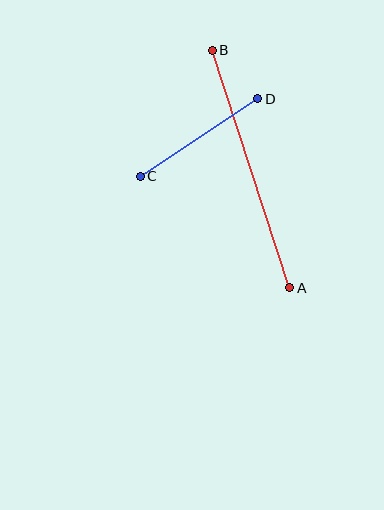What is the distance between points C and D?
The distance is approximately 141 pixels.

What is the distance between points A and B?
The distance is approximately 250 pixels.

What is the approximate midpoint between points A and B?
The midpoint is at approximately (251, 169) pixels.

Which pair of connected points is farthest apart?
Points A and B are farthest apart.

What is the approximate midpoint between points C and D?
The midpoint is at approximately (199, 137) pixels.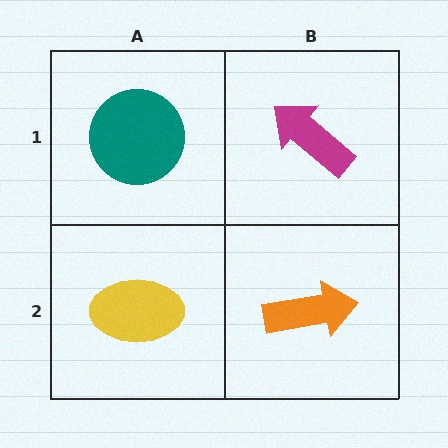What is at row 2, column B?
An orange arrow.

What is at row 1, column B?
A magenta arrow.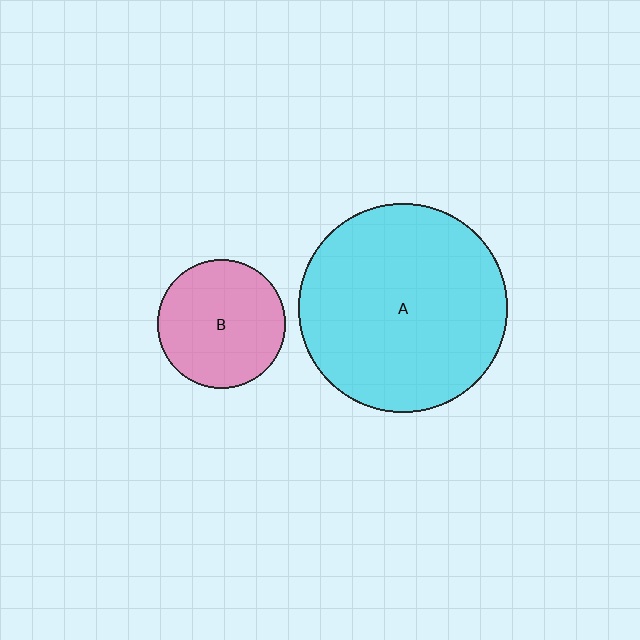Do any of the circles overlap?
No, none of the circles overlap.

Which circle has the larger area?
Circle A (cyan).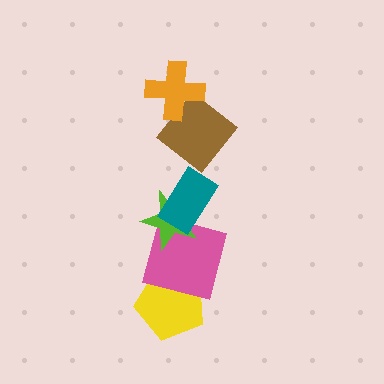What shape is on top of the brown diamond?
The orange cross is on top of the brown diamond.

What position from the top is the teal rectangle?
The teal rectangle is 3rd from the top.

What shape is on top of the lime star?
The teal rectangle is on top of the lime star.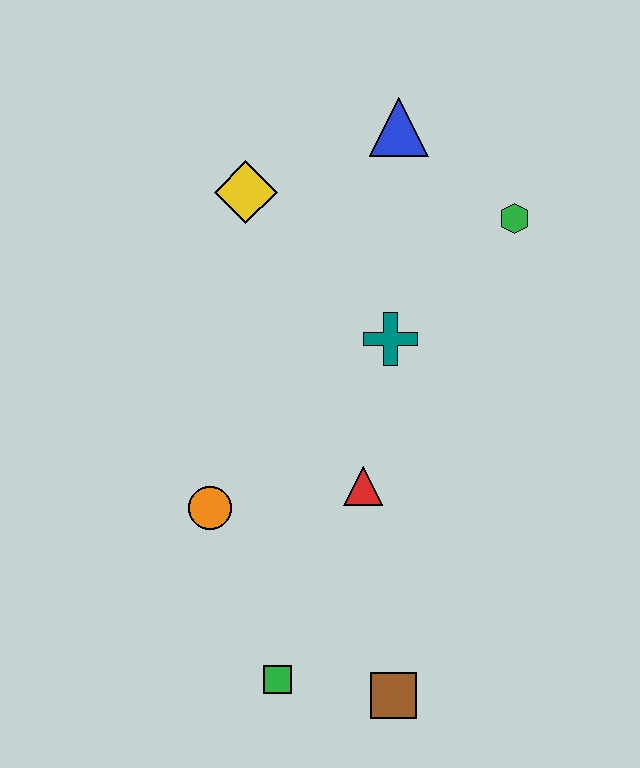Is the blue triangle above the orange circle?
Yes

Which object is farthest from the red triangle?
The blue triangle is farthest from the red triangle.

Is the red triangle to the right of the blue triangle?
No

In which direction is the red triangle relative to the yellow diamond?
The red triangle is below the yellow diamond.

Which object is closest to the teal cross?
The red triangle is closest to the teal cross.